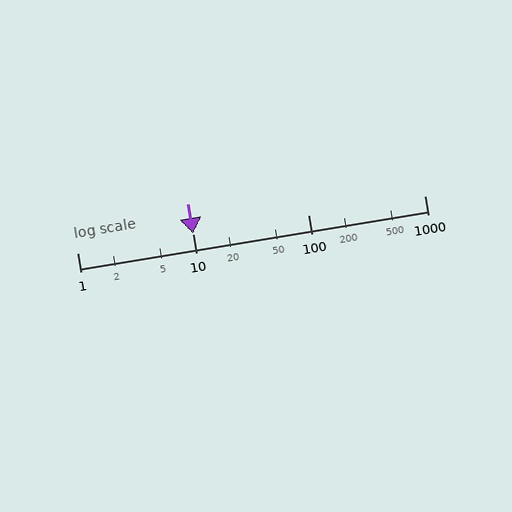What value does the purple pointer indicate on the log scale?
The pointer indicates approximately 10.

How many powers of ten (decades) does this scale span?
The scale spans 3 decades, from 1 to 1000.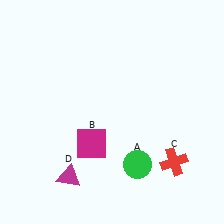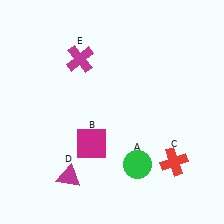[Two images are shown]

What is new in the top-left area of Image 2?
A magenta cross (E) was added in the top-left area of Image 2.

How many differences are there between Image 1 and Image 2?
There is 1 difference between the two images.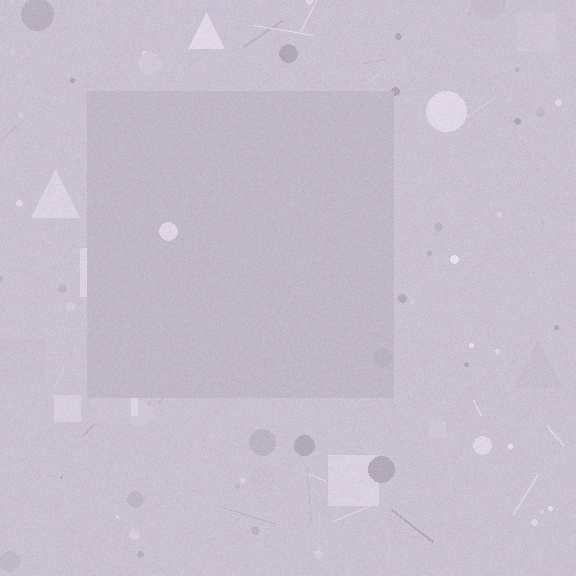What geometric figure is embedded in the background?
A square is embedded in the background.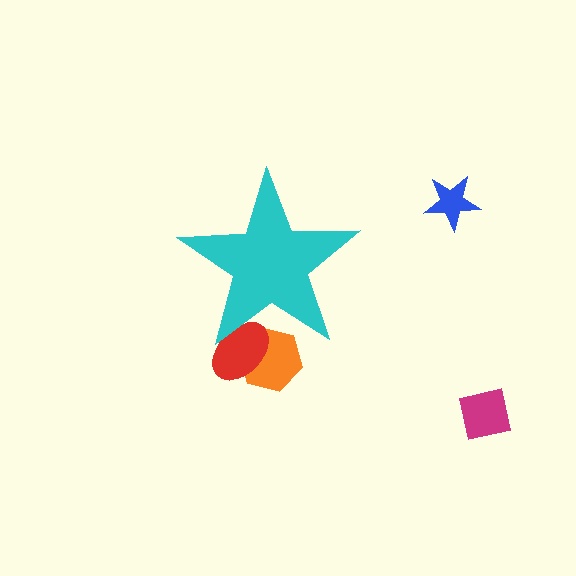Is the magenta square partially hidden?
No, the magenta square is fully visible.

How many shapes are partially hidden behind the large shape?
2 shapes are partially hidden.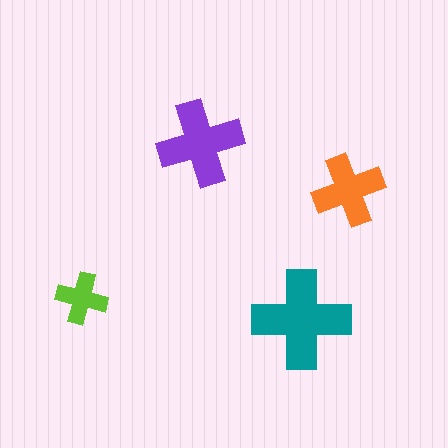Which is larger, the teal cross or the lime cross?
The teal one.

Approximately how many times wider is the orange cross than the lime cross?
About 1.5 times wider.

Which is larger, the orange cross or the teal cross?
The teal one.